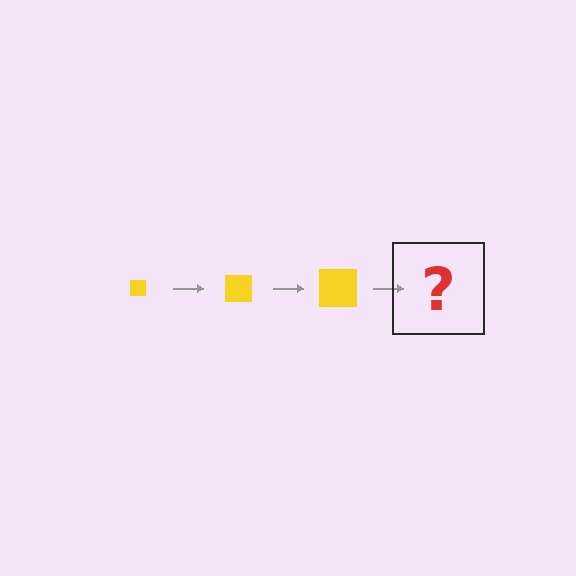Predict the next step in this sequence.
The next step is a yellow square, larger than the previous one.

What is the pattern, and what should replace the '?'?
The pattern is that the square gets progressively larger each step. The '?' should be a yellow square, larger than the previous one.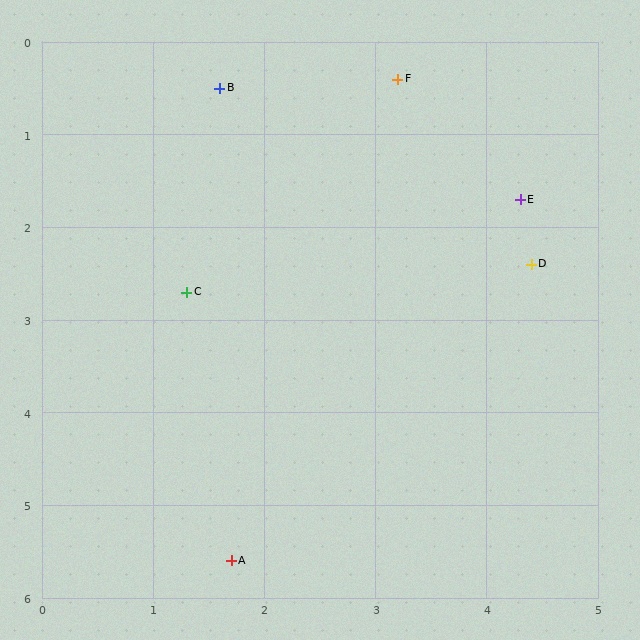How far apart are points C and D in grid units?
Points C and D are about 3.1 grid units apart.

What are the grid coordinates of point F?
Point F is at approximately (3.2, 0.4).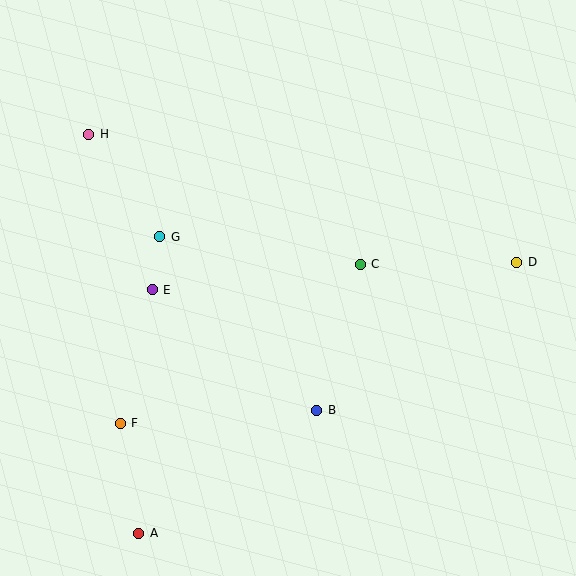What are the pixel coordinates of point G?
Point G is at (160, 237).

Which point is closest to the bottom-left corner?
Point A is closest to the bottom-left corner.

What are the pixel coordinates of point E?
Point E is at (152, 290).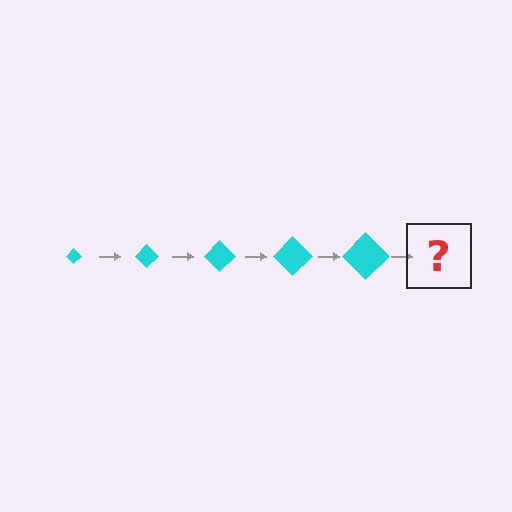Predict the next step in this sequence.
The next step is a cyan diamond, larger than the previous one.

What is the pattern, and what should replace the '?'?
The pattern is that the diamond gets progressively larger each step. The '?' should be a cyan diamond, larger than the previous one.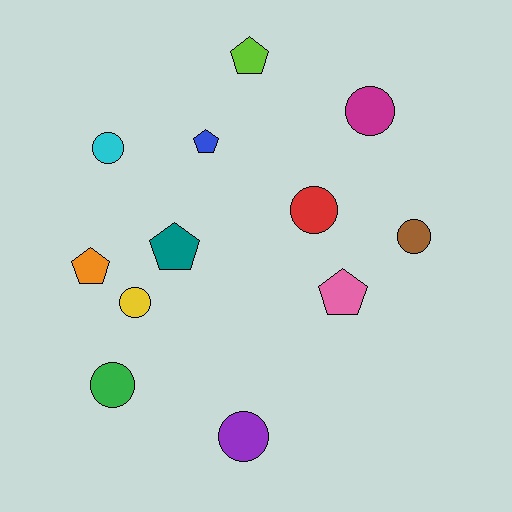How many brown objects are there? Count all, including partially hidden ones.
There is 1 brown object.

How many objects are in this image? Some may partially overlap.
There are 12 objects.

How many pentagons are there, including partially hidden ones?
There are 5 pentagons.